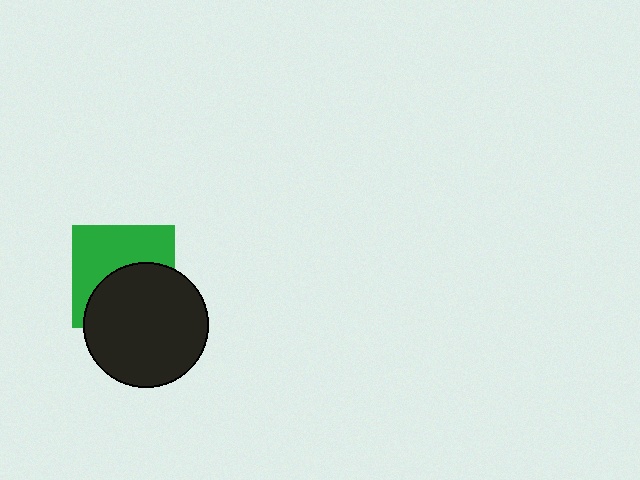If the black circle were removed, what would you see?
You would see the complete green square.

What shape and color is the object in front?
The object in front is a black circle.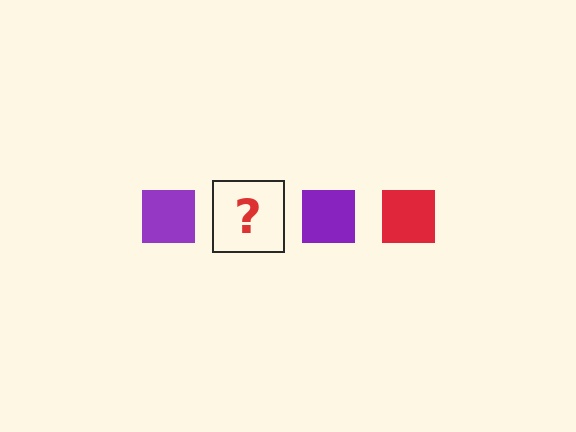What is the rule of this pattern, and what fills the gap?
The rule is that the pattern cycles through purple, red squares. The gap should be filled with a red square.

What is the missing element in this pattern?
The missing element is a red square.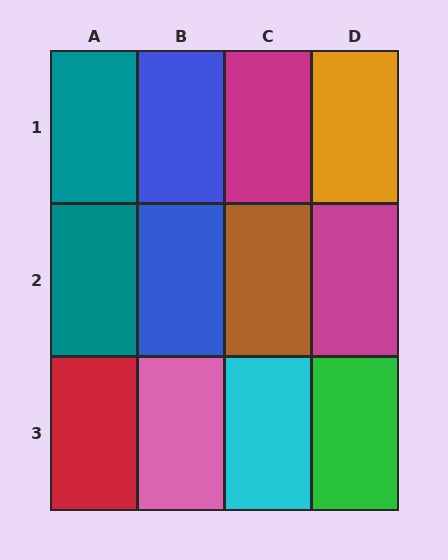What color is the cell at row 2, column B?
Blue.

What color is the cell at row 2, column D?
Magenta.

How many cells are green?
1 cell is green.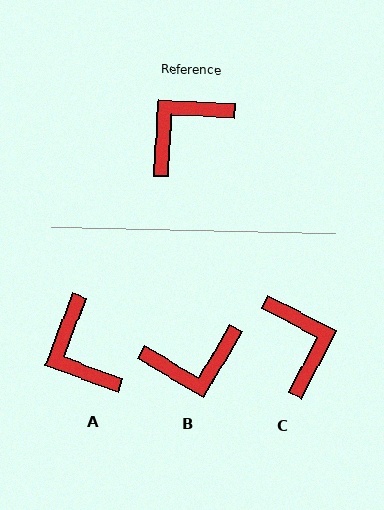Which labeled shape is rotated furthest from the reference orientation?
B, about 153 degrees away.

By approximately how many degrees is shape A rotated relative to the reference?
Approximately 73 degrees counter-clockwise.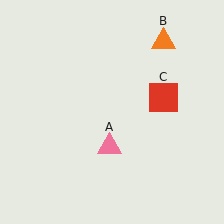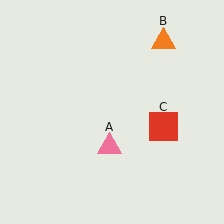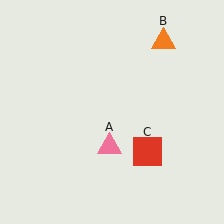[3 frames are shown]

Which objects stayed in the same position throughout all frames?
Pink triangle (object A) and orange triangle (object B) remained stationary.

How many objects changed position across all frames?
1 object changed position: red square (object C).